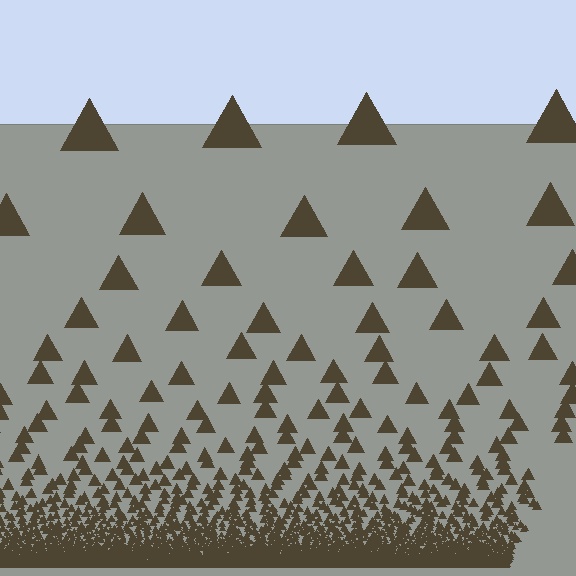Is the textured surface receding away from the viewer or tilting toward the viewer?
The surface appears to tilt toward the viewer. Texture elements get larger and sparser toward the top.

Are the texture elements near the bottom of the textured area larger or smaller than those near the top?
Smaller. The gradient is inverted — elements near the bottom are smaller and denser.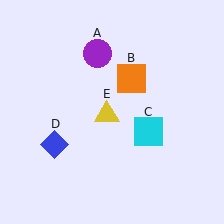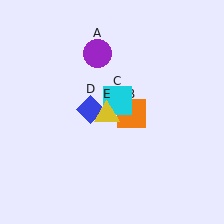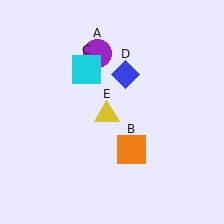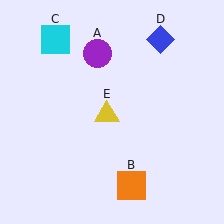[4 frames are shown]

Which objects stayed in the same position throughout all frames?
Purple circle (object A) and yellow triangle (object E) remained stationary.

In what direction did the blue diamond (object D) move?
The blue diamond (object D) moved up and to the right.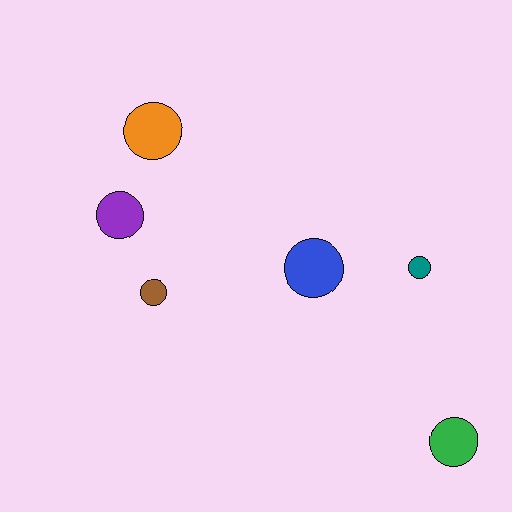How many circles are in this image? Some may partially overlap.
There are 6 circles.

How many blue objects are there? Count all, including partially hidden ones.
There is 1 blue object.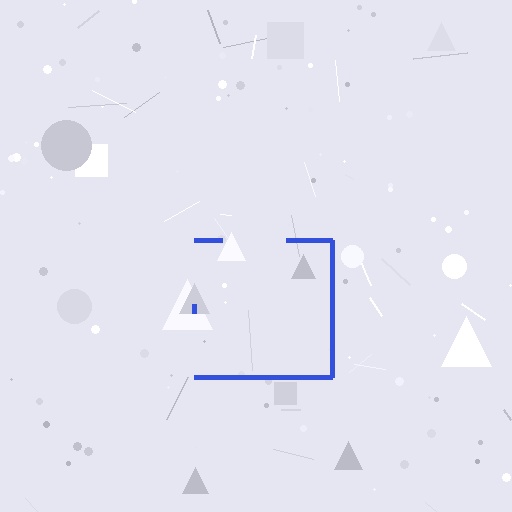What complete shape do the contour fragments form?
The contour fragments form a square.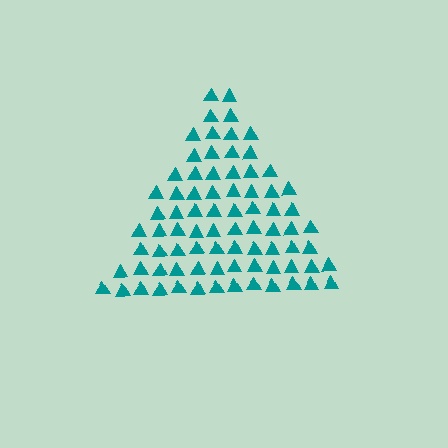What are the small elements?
The small elements are triangles.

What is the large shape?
The large shape is a triangle.